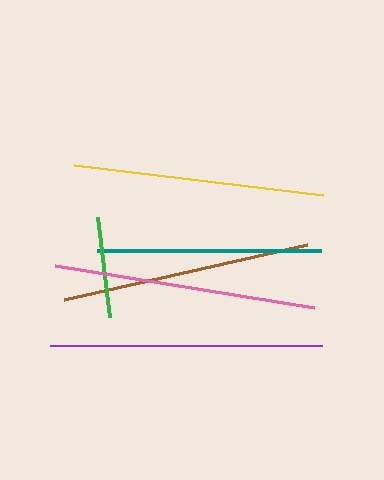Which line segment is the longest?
The purple line is the longest at approximately 272 pixels.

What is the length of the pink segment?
The pink segment is approximately 263 pixels long.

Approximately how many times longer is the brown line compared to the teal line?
The brown line is approximately 1.1 times the length of the teal line.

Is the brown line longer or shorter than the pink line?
The pink line is longer than the brown line.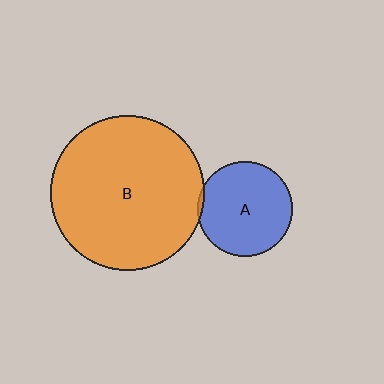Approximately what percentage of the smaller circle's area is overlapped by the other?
Approximately 5%.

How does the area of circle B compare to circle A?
Approximately 2.6 times.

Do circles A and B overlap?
Yes.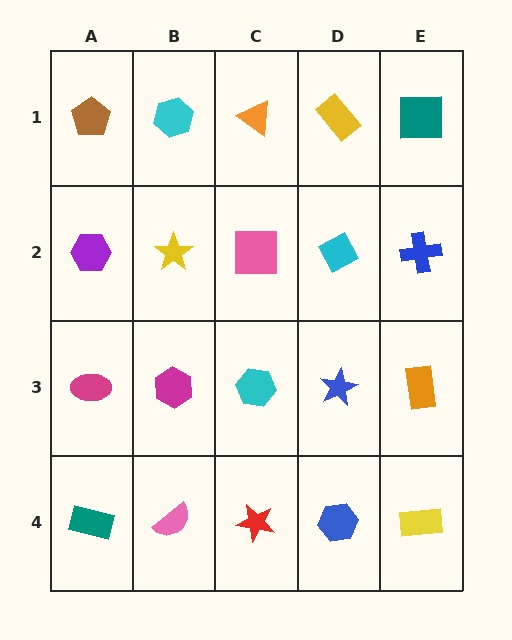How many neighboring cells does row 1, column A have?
2.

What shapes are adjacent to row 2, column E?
A teal square (row 1, column E), an orange rectangle (row 3, column E), a cyan diamond (row 2, column D).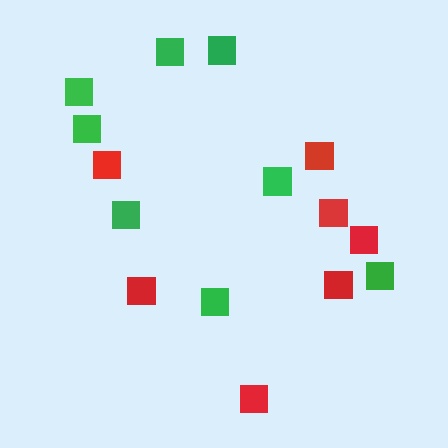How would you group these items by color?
There are 2 groups: one group of green squares (8) and one group of red squares (7).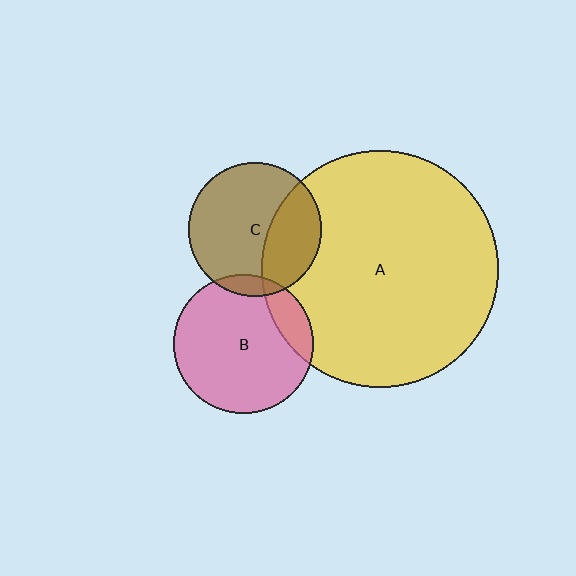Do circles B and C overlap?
Yes.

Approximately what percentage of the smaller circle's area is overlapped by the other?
Approximately 10%.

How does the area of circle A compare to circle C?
Approximately 3.2 times.